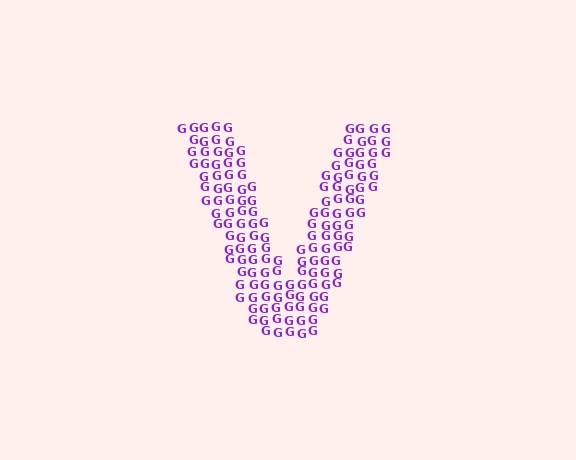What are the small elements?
The small elements are letter G's.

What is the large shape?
The large shape is the letter V.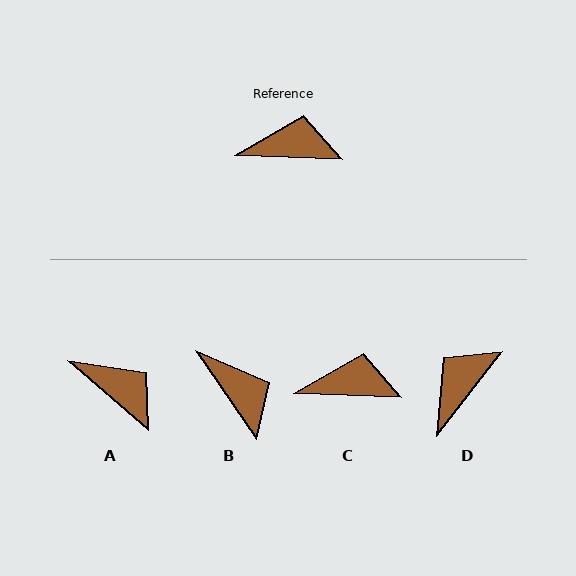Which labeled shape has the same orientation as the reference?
C.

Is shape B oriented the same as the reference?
No, it is off by about 54 degrees.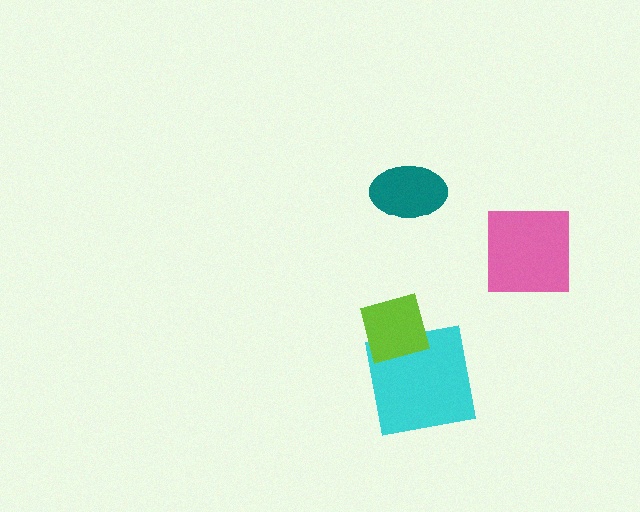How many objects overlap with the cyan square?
1 object overlaps with the cyan square.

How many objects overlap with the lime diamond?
1 object overlaps with the lime diamond.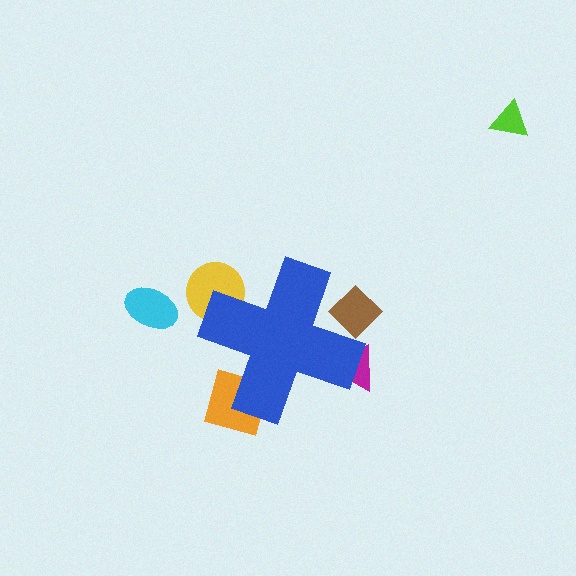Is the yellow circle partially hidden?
Yes, the yellow circle is partially hidden behind the blue cross.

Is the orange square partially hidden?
Yes, the orange square is partially hidden behind the blue cross.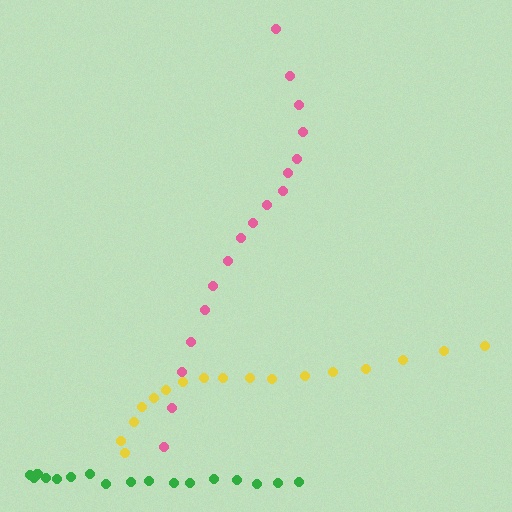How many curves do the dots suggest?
There are 3 distinct paths.